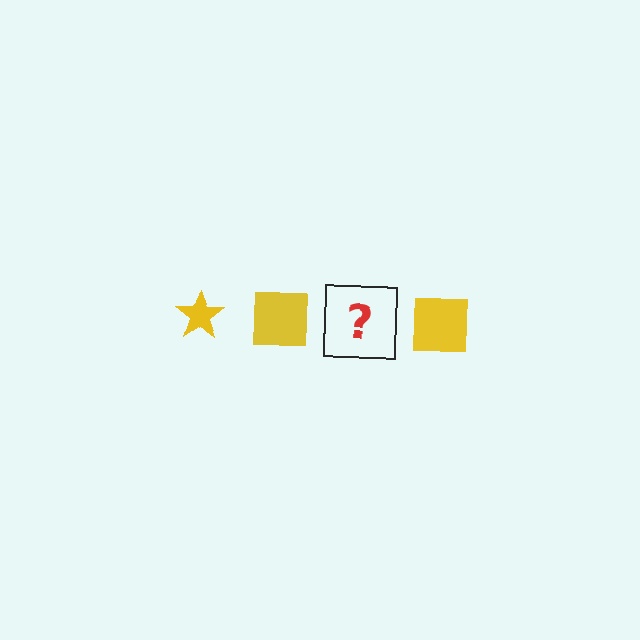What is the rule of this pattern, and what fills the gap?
The rule is that the pattern cycles through star, square shapes in yellow. The gap should be filled with a yellow star.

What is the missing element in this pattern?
The missing element is a yellow star.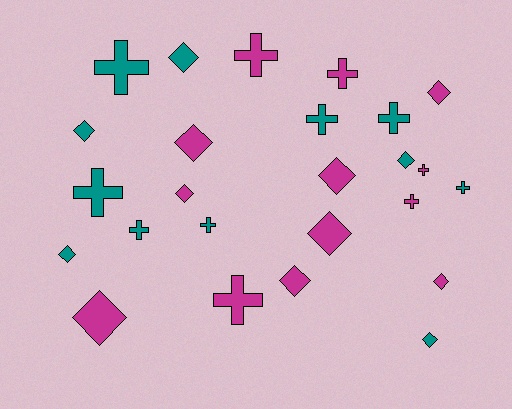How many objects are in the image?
There are 25 objects.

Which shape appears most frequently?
Diamond, with 13 objects.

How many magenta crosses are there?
There are 5 magenta crosses.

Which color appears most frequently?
Magenta, with 13 objects.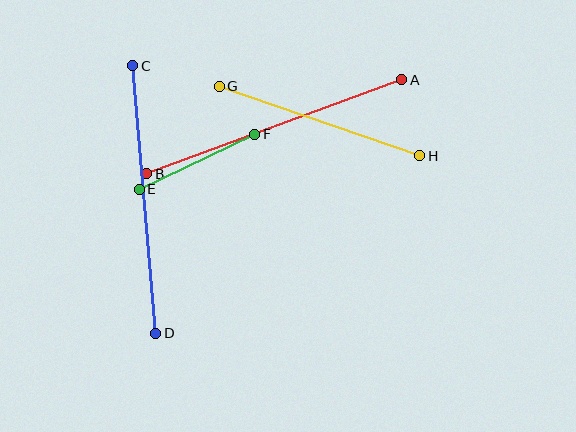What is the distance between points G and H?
The distance is approximately 212 pixels.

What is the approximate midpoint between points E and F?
The midpoint is at approximately (197, 162) pixels.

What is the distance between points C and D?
The distance is approximately 268 pixels.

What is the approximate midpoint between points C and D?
The midpoint is at approximately (144, 199) pixels.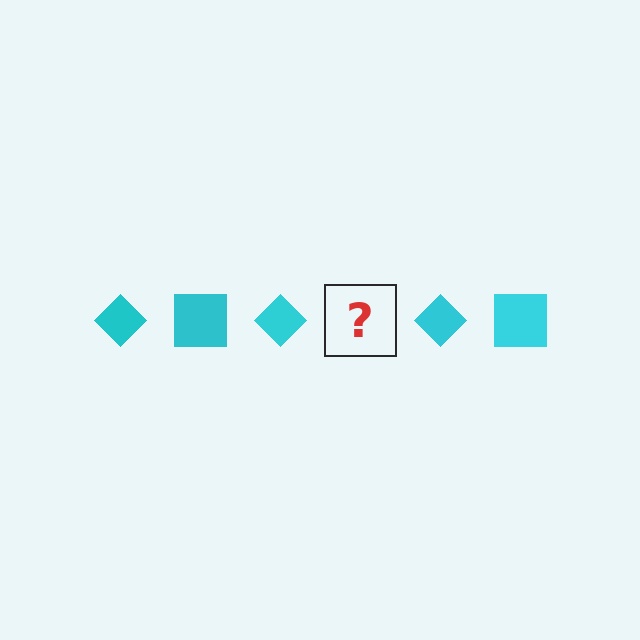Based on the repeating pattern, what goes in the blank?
The blank should be a cyan square.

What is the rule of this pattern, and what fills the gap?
The rule is that the pattern cycles through diamond, square shapes in cyan. The gap should be filled with a cyan square.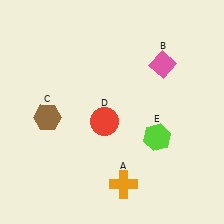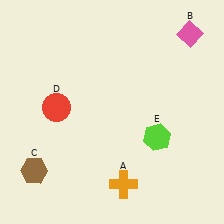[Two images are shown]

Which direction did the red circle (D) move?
The red circle (D) moved left.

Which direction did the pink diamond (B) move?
The pink diamond (B) moved up.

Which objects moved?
The objects that moved are: the pink diamond (B), the brown hexagon (C), the red circle (D).